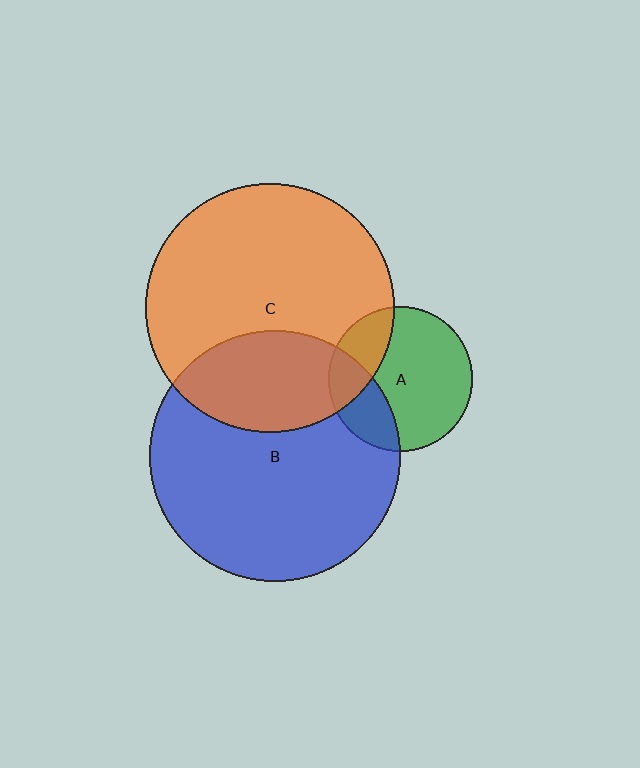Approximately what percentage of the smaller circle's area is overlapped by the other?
Approximately 25%.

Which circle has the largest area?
Circle B (blue).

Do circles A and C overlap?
Yes.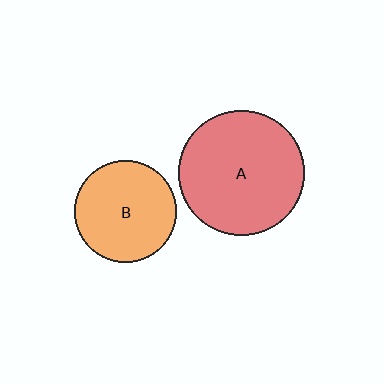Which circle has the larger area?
Circle A (red).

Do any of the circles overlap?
No, none of the circles overlap.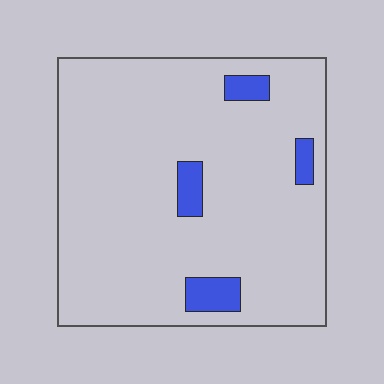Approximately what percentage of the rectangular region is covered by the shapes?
Approximately 10%.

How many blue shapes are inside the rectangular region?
4.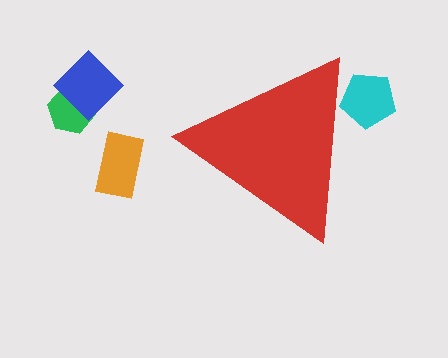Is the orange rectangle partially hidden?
No, the orange rectangle is fully visible.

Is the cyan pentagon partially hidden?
Yes, the cyan pentagon is partially hidden behind the red triangle.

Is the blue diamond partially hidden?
No, the blue diamond is fully visible.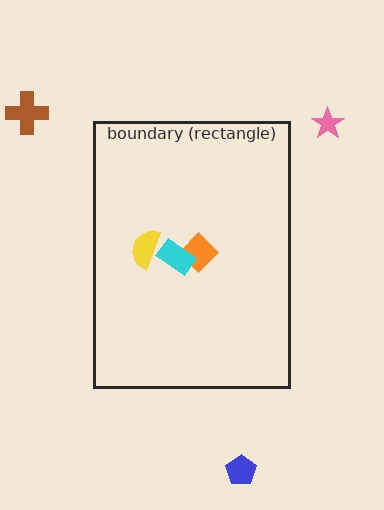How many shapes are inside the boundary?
3 inside, 3 outside.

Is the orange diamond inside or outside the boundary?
Inside.